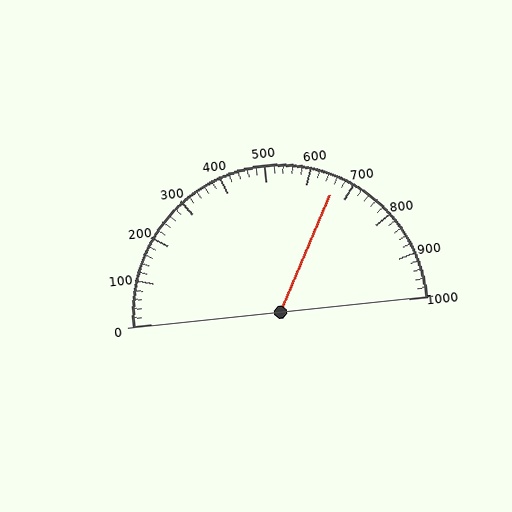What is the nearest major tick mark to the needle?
The nearest major tick mark is 700.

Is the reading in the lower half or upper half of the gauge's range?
The reading is in the upper half of the range (0 to 1000).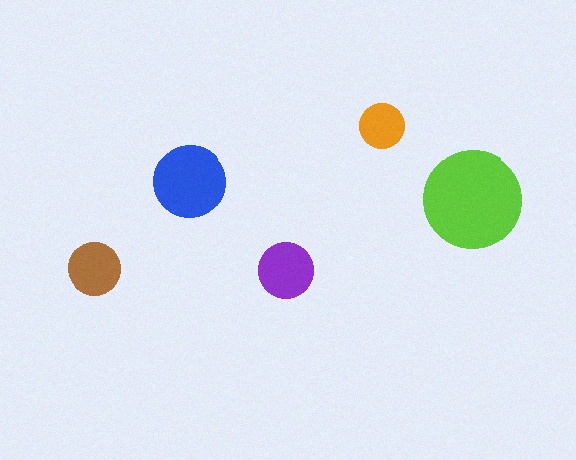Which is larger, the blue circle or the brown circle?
The blue one.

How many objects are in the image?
There are 5 objects in the image.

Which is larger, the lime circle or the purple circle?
The lime one.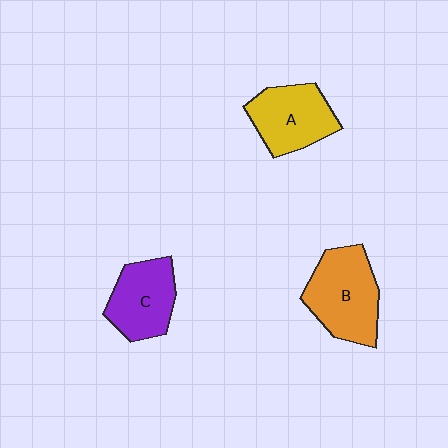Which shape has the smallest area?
Shape C (purple).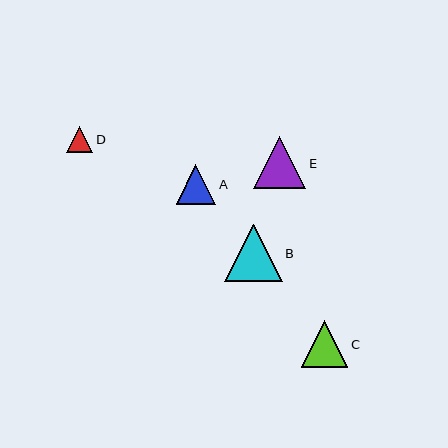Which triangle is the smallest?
Triangle D is the smallest with a size of approximately 27 pixels.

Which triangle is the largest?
Triangle B is the largest with a size of approximately 58 pixels.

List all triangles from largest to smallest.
From largest to smallest: B, E, C, A, D.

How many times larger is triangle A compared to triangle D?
Triangle A is approximately 1.5 times the size of triangle D.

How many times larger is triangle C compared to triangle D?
Triangle C is approximately 1.8 times the size of triangle D.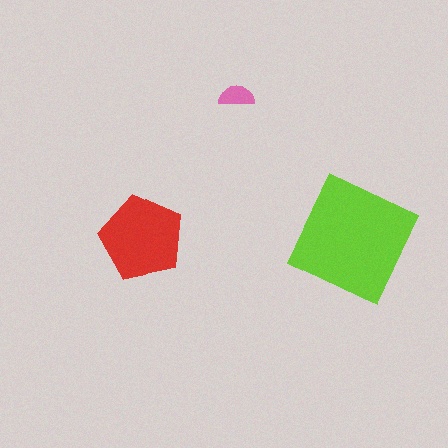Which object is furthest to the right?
The lime square is rightmost.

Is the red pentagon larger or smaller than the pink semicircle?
Larger.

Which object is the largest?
The lime square.